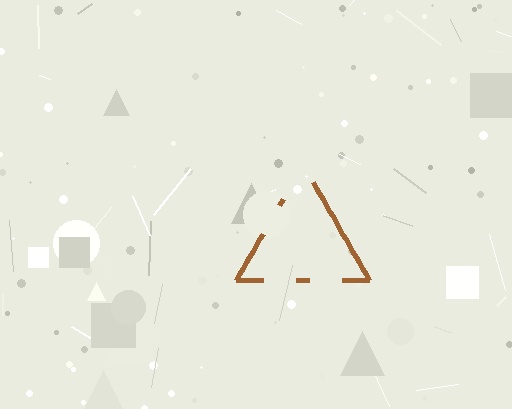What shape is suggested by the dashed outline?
The dashed outline suggests a triangle.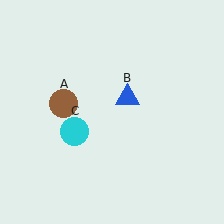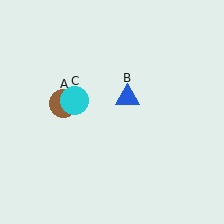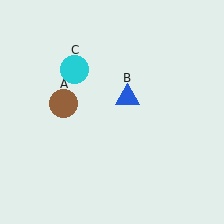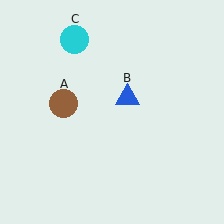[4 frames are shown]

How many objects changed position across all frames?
1 object changed position: cyan circle (object C).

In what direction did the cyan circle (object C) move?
The cyan circle (object C) moved up.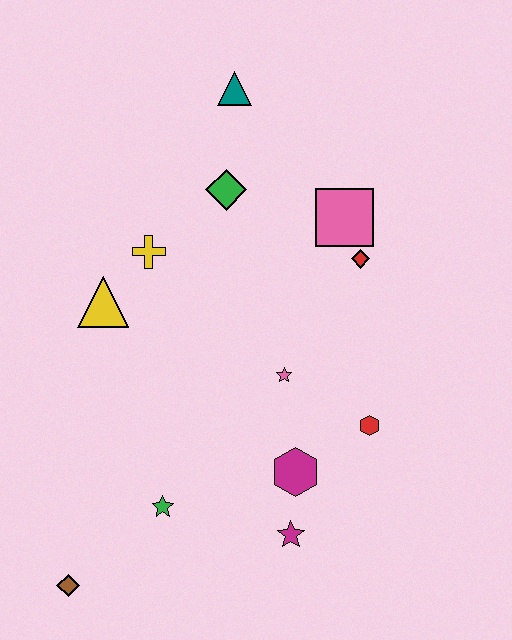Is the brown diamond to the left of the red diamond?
Yes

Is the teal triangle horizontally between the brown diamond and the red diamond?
Yes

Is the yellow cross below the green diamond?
Yes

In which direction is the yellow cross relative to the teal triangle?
The yellow cross is below the teal triangle.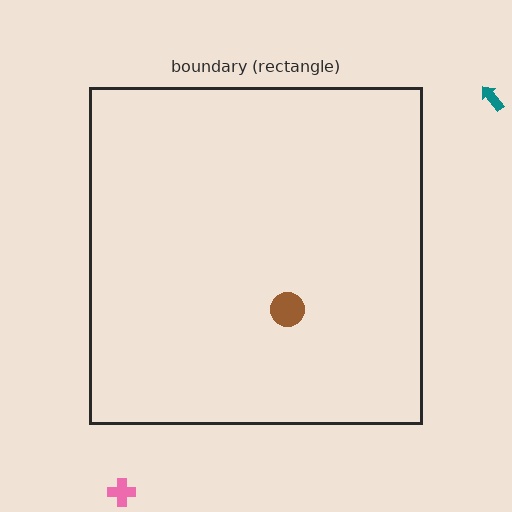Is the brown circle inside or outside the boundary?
Inside.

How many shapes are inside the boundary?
1 inside, 2 outside.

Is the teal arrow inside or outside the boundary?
Outside.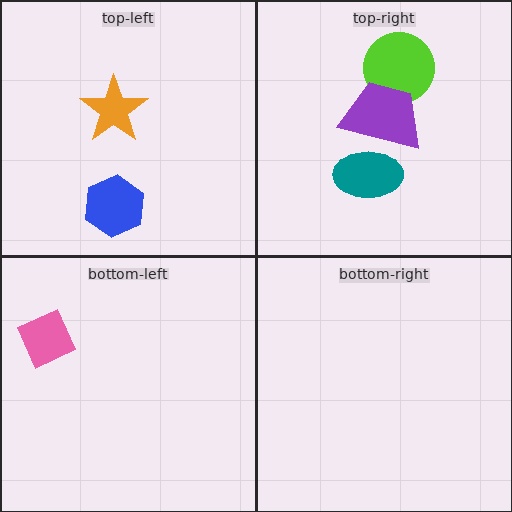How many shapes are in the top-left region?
2.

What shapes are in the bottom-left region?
The pink diamond.